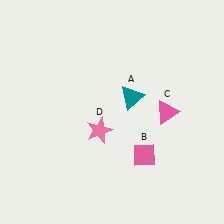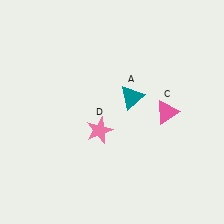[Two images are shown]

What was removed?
The pink diamond (B) was removed in Image 2.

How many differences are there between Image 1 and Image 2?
There is 1 difference between the two images.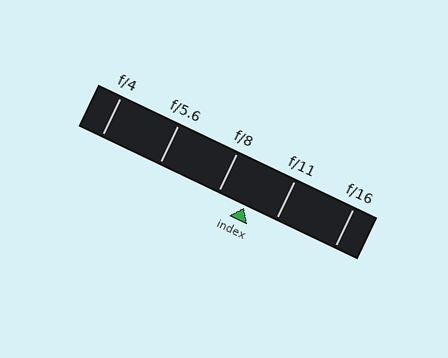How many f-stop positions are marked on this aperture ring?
There are 5 f-stop positions marked.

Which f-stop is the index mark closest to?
The index mark is closest to f/8.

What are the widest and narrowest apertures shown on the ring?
The widest aperture shown is f/4 and the narrowest is f/16.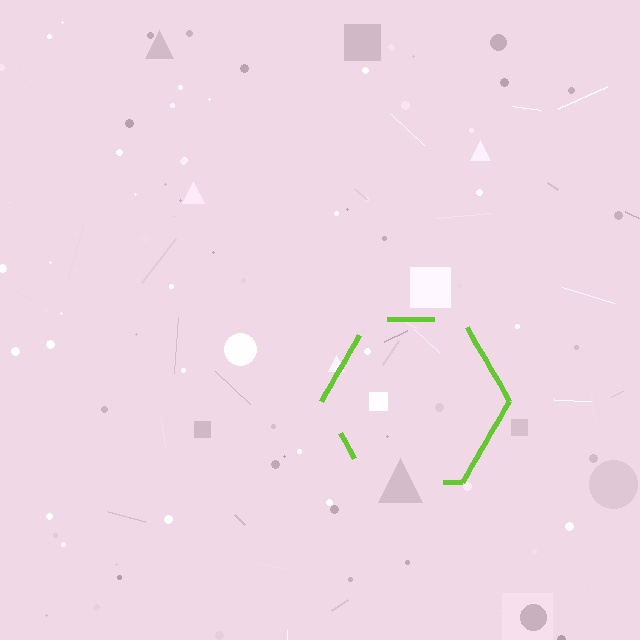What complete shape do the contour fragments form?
The contour fragments form a hexagon.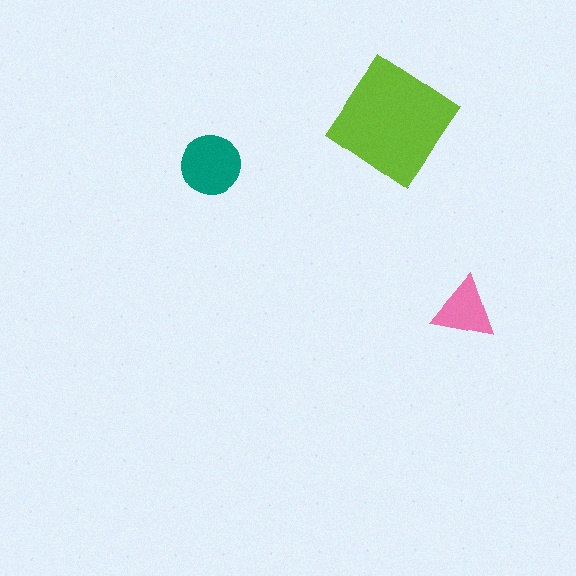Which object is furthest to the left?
The teal circle is leftmost.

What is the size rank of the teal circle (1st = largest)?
2nd.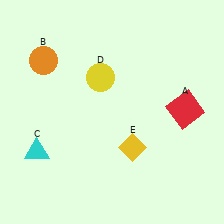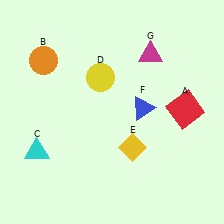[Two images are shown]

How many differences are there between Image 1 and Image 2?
There are 2 differences between the two images.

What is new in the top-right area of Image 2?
A blue triangle (F) was added in the top-right area of Image 2.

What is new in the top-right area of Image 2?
A magenta triangle (G) was added in the top-right area of Image 2.